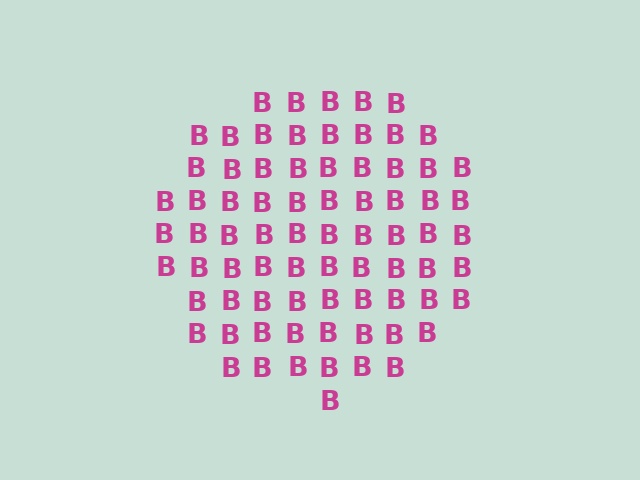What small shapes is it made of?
It is made of small letter B's.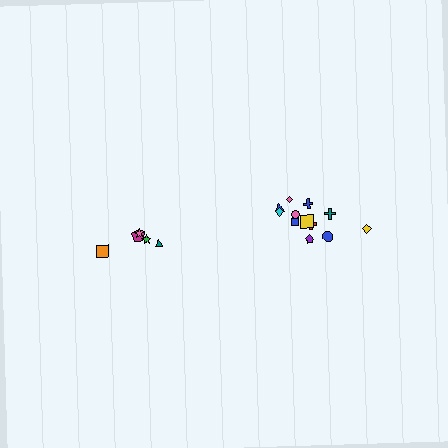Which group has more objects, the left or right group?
The right group.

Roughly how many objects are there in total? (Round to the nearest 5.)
Roughly 15 objects in total.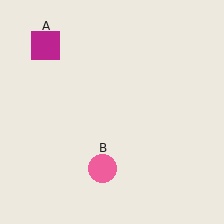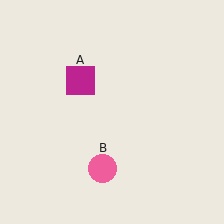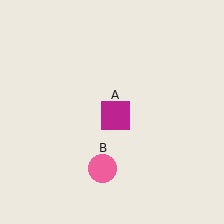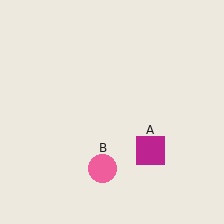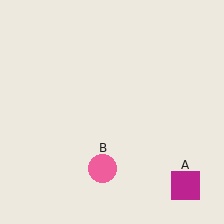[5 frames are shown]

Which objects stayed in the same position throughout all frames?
Pink circle (object B) remained stationary.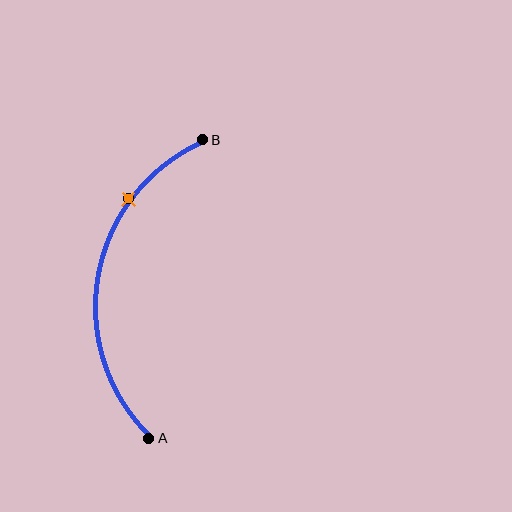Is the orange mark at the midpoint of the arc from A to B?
No. The orange mark lies on the arc but is closer to endpoint B. The arc midpoint would be at the point on the curve equidistant along the arc from both A and B.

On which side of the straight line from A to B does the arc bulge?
The arc bulges to the left of the straight line connecting A and B.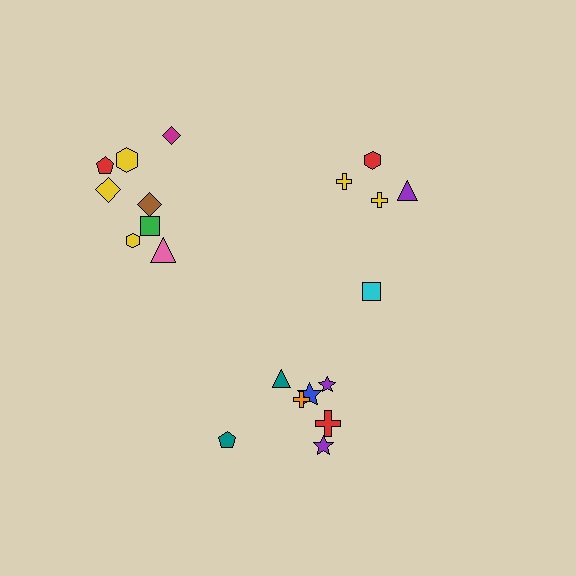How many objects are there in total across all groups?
There are 20 objects.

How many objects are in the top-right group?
There are 5 objects.